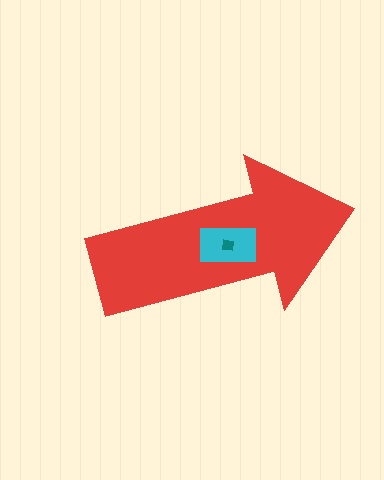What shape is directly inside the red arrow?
The cyan rectangle.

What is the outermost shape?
The red arrow.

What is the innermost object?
The teal square.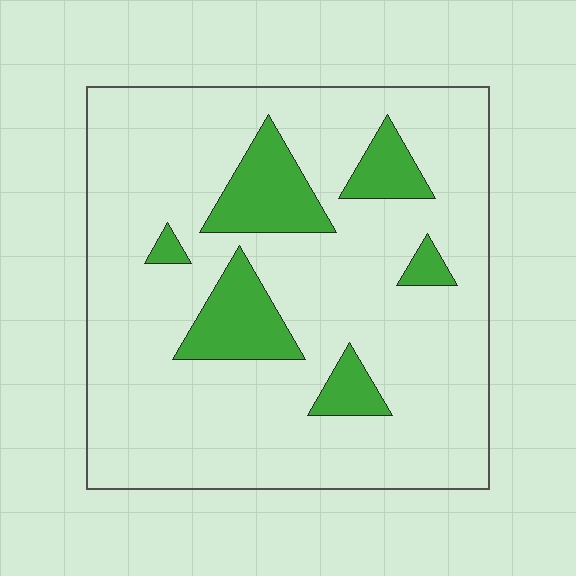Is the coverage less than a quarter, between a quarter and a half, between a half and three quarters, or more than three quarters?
Less than a quarter.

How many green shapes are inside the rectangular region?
6.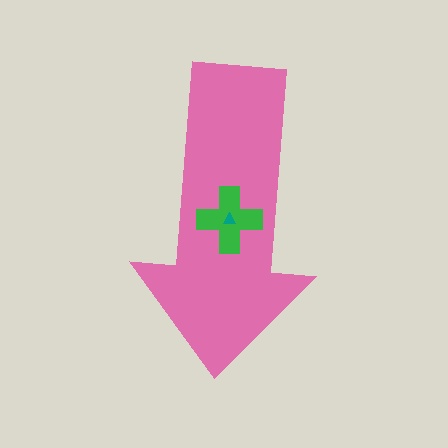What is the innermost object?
The teal triangle.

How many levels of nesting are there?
3.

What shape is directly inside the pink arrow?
The green cross.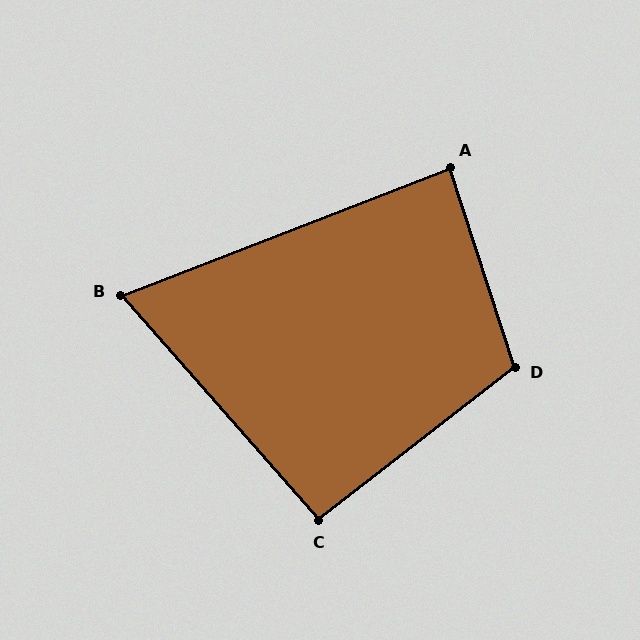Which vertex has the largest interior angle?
D, at approximately 110 degrees.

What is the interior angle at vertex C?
Approximately 93 degrees (approximately right).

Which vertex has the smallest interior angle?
B, at approximately 70 degrees.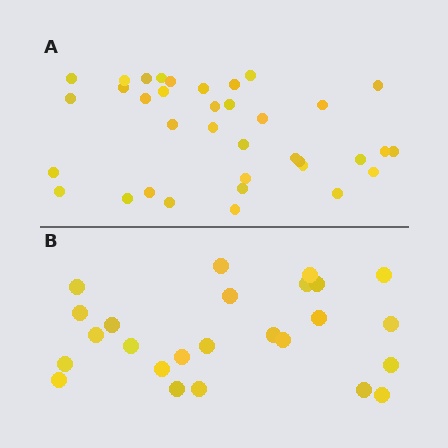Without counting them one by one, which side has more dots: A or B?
Region A (the top region) has more dots.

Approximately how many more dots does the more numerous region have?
Region A has roughly 12 or so more dots than region B.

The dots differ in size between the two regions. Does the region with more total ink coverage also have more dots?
No. Region B has more total ink coverage because its dots are larger, but region A actually contains more individual dots. Total area can be misleading — the number of items is what matters here.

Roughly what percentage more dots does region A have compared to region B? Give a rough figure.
About 45% more.